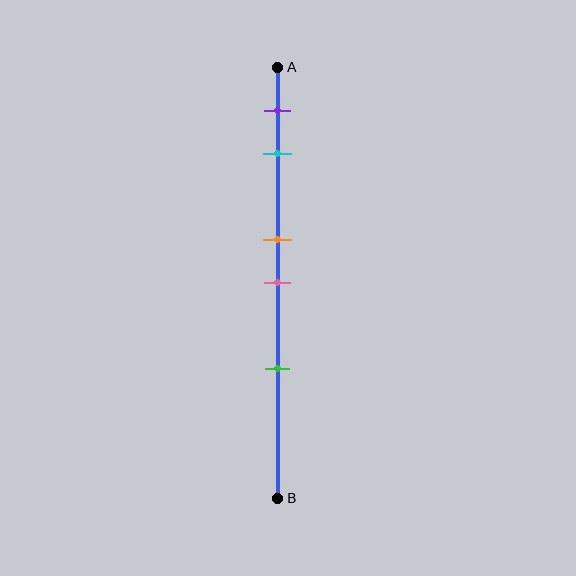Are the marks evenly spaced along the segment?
No, the marks are not evenly spaced.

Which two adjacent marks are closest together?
The orange and pink marks are the closest adjacent pair.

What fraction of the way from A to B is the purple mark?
The purple mark is approximately 10% (0.1) of the way from A to B.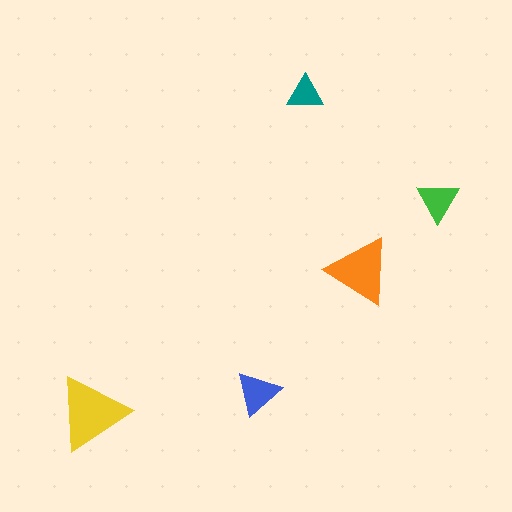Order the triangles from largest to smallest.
the yellow one, the orange one, the blue one, the green one, the teal one.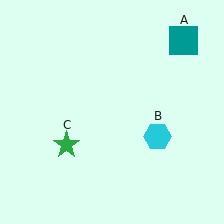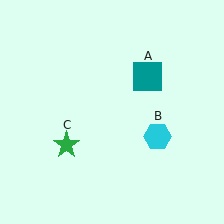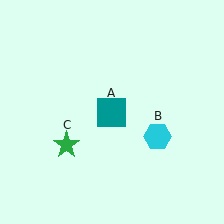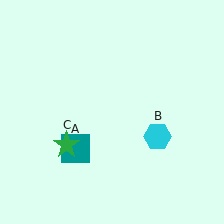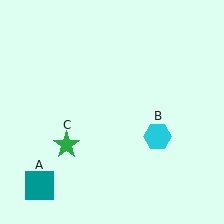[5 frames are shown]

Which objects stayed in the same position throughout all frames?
Cyan hexagon (object B) and green star (object C) remained stationary.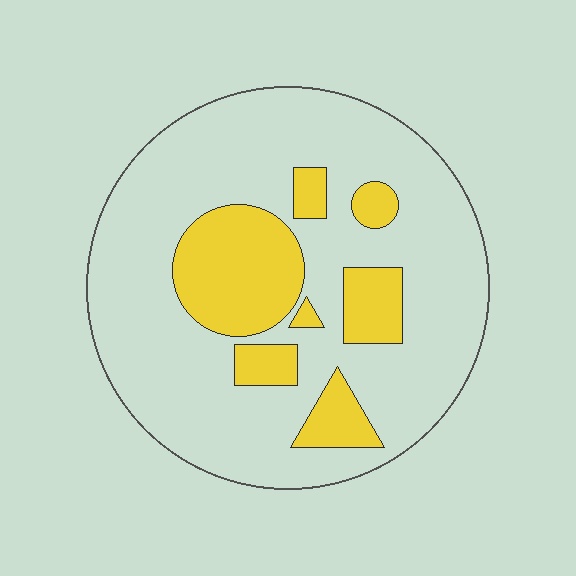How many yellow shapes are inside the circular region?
7.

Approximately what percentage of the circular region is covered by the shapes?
Approximately 25%.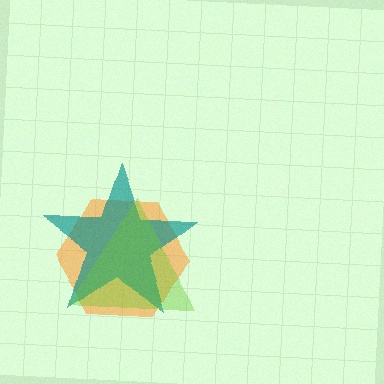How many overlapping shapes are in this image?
There are 3 overlapping shapes in the image.